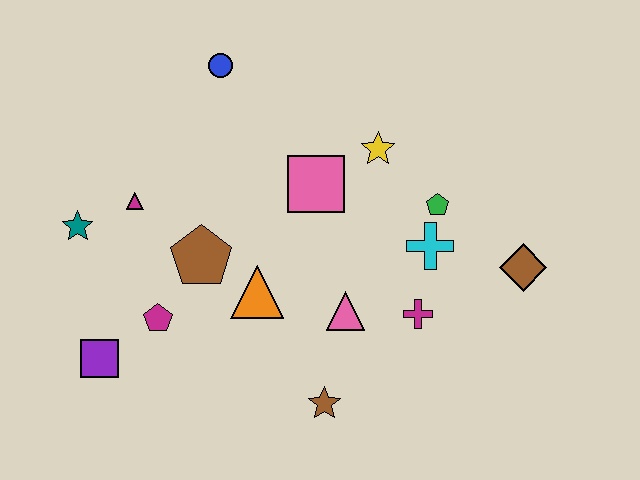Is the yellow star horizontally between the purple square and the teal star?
No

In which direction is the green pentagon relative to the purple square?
The green pentagon is to the right of the purple square.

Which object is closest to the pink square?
The yellow star is closest to the pink square.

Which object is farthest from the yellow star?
The purple square is farthest from the yellow star.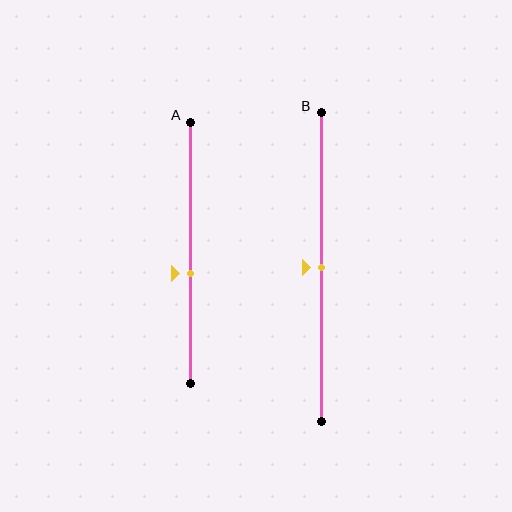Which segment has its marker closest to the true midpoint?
Segment B has its marker closest to the true midpoint.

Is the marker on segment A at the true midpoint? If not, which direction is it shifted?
No, the marker on segment A is shifted downward by about 8% of the segment length.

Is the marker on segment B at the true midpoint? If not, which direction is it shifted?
Yes, the marker on segment B is at the true midpoint.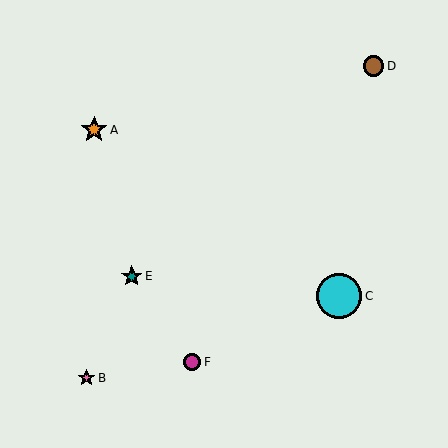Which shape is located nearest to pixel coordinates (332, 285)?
The cyan circle (labeled C) at (339, 296) is nearest to that location.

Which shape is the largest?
The cyan circle (labeled C) is the largest.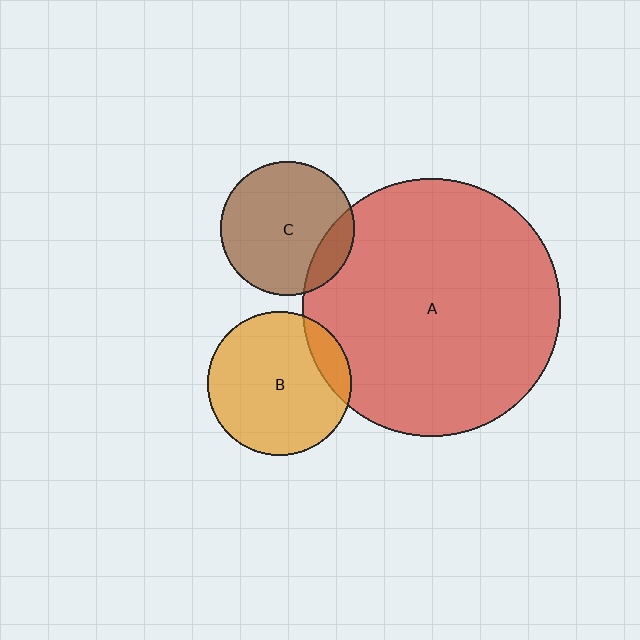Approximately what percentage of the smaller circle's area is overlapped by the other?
Approximately 15%.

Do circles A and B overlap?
Yes.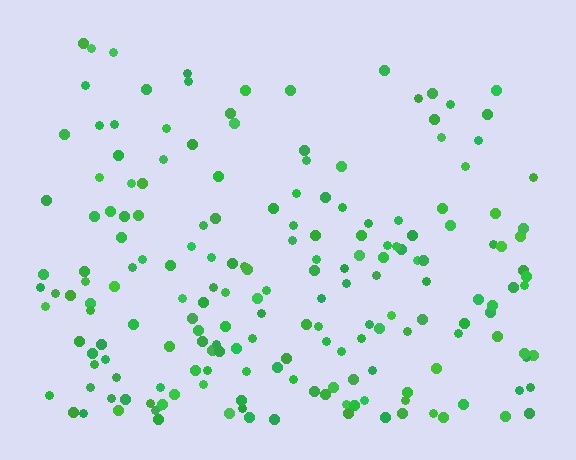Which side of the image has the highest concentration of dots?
The bottom.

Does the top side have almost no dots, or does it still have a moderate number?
Still a moderate number, just noticeably fewer than the bottom.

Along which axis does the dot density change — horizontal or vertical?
Vertical.